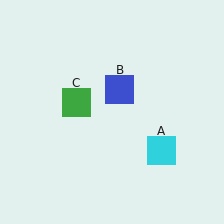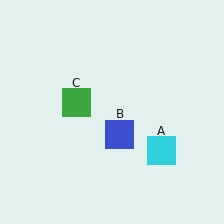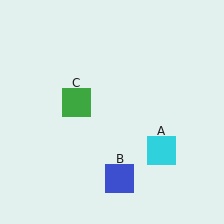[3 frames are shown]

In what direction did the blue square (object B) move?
The blue square (object B) moved down.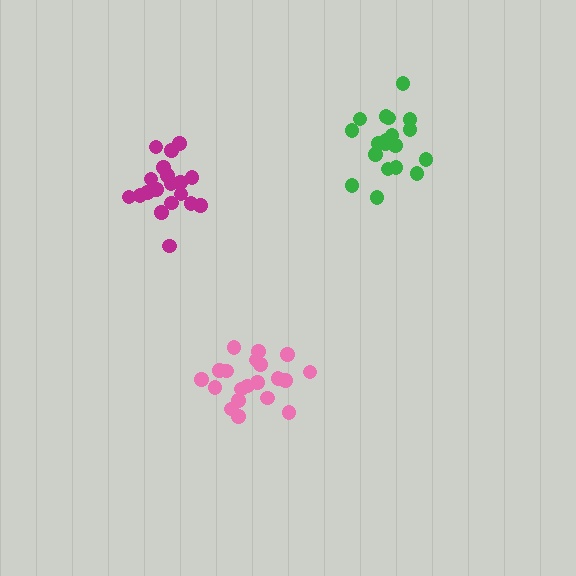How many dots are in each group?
Group 1: 19 dots, Group 2: 20 dots, Group 3: 20 dots (59 total).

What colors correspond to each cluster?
The clusters are colored: green, magenta, pink.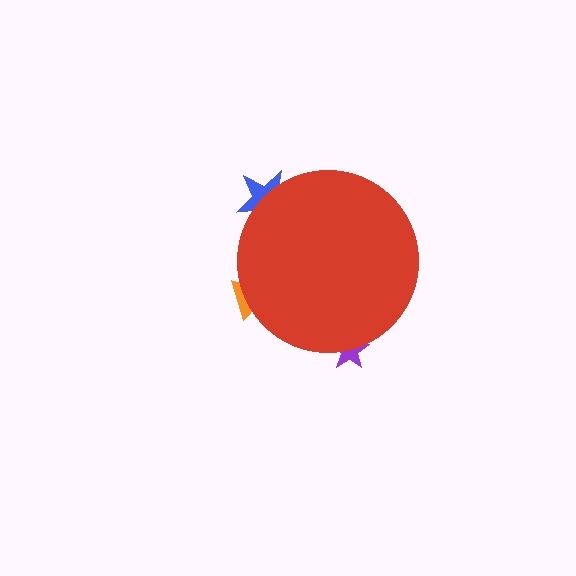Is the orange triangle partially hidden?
Yes, the orange triangle is partially hidden behind the red circle.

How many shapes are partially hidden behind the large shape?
3 shapes are partially hidden.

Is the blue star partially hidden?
Yes, the blue star is partially hidden behind the red circle.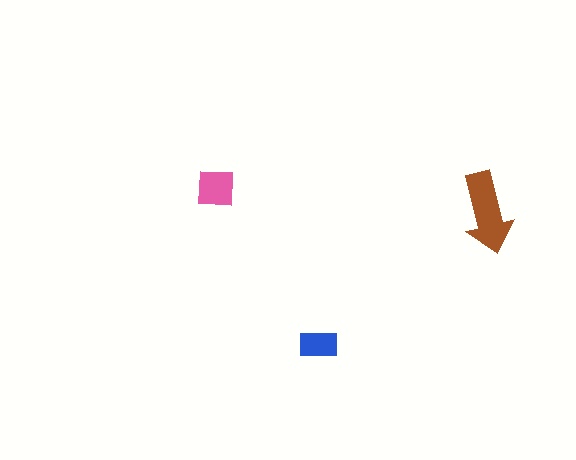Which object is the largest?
The brown arrow.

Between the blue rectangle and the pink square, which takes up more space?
The pink square.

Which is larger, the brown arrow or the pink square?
The brown arrow.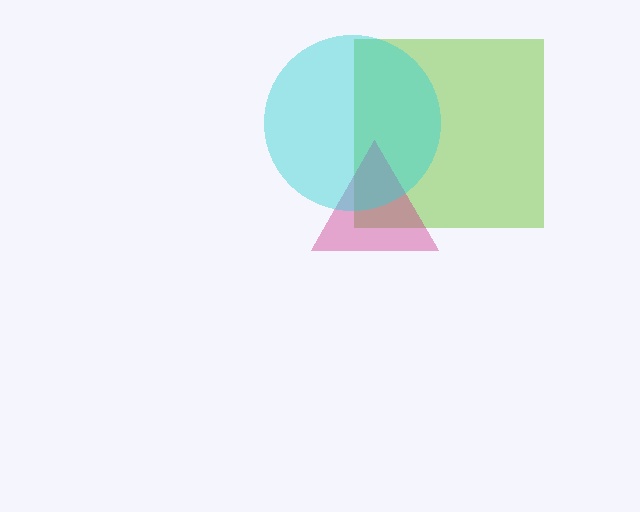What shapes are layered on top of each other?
The layered shapes are: a lime square, a magenta triangle, a cyan circle.